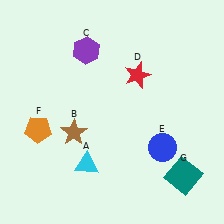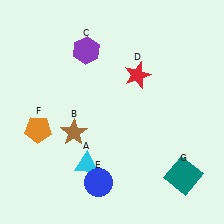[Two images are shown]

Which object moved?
The blue circle (E) moved left.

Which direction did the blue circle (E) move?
The blue circle (E) moved left.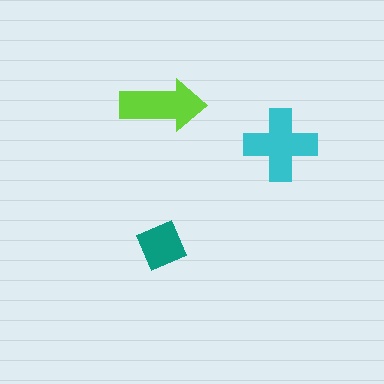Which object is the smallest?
The teal diamond.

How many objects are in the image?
There are 3 objects in the image.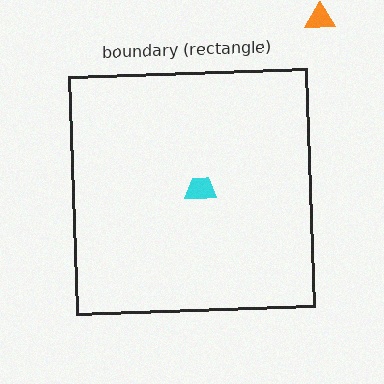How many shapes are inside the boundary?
1 inside, 1 outside.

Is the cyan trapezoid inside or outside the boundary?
Inside.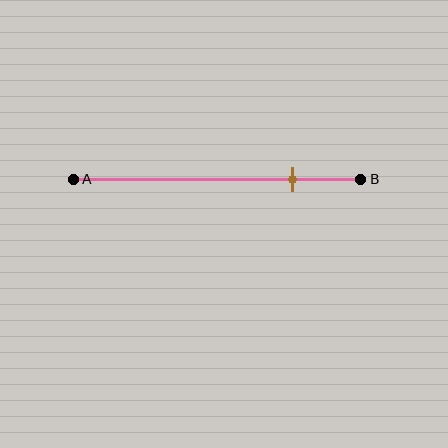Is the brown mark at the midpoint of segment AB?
No, the mark is at about 75% from A, not at the 50% midpoint.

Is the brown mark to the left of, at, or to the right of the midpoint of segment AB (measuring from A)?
The brown mark is to the right of the midpoint of segment AB.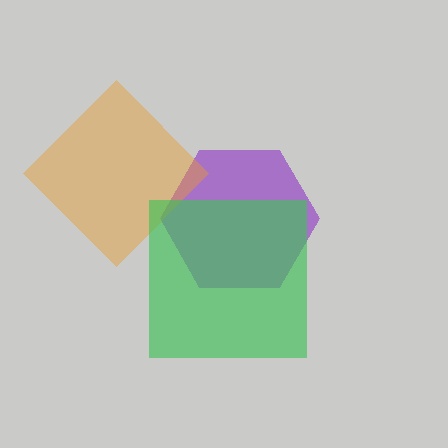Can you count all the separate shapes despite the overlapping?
Yes, there are 3 separate shapes.